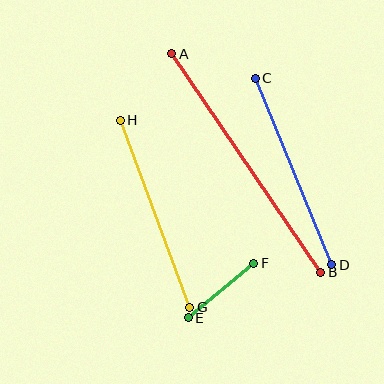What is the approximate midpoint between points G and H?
The midpoint is at approximately (155, 214) pixels.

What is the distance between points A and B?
The distance is approximately 265 pixels.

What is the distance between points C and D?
The distance is approximately 202 pixels.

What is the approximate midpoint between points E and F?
The midpoint is at approximately (221, 291) pixels.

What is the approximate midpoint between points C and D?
The midpoint is at approximately (294, 172) pixels.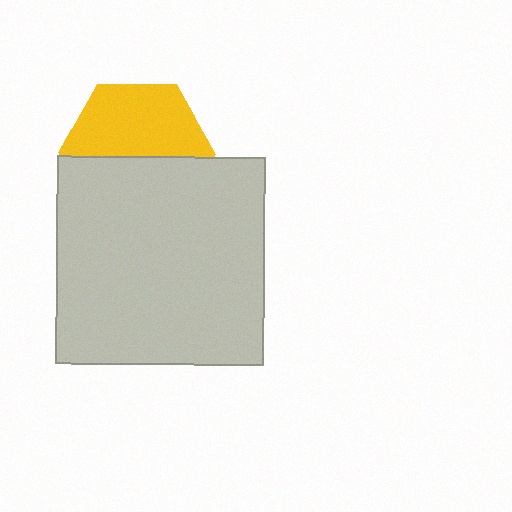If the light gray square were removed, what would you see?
You would see the complete yellow hexagon.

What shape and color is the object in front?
The object in front is a light gray square.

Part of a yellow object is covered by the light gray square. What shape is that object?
It is a hexagon.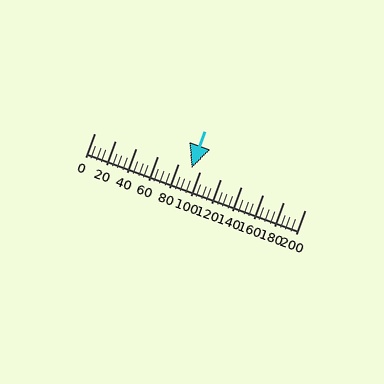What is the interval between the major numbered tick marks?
The major tick marks are spaced 20 units apart.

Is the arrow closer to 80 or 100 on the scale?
The arrow is closer to 100.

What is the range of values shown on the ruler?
The ruler shows values from 0 to 200.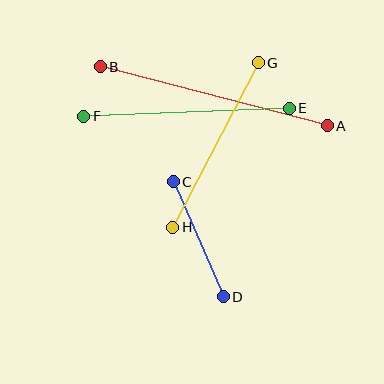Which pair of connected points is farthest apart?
Points A and B are farthest apart.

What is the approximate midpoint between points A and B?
The midpoint is at approximately (214, 96) pixels.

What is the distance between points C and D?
The distance is approximately 125 pixels.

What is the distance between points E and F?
The distance is approximately 206 pixels.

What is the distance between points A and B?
The distance is approximately 234 pixels.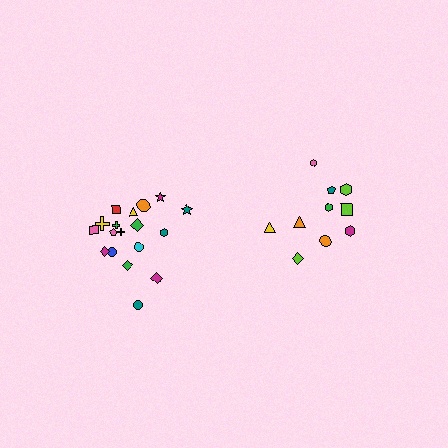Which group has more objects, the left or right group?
The left group.